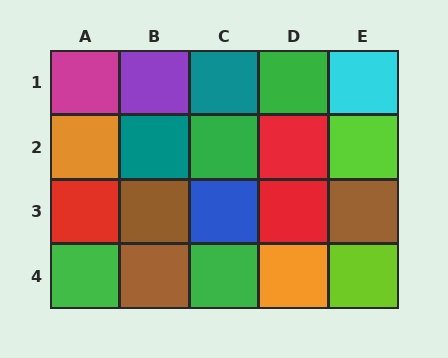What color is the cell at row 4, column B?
Brown.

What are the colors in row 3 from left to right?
Red, brown, blue, red, brown.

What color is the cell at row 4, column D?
Orange.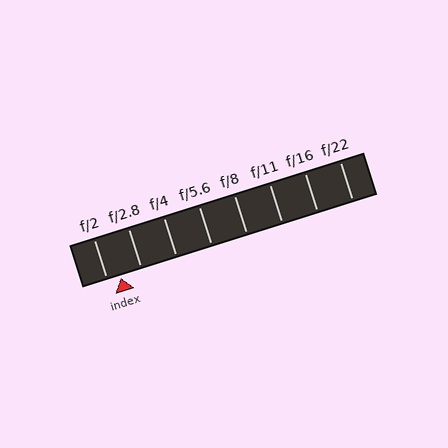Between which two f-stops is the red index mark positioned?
The index mark is between f/2 and f/2.8.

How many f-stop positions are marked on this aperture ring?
There are 8 f-stop positions marked.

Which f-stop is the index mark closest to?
The index mark is closest to f/2.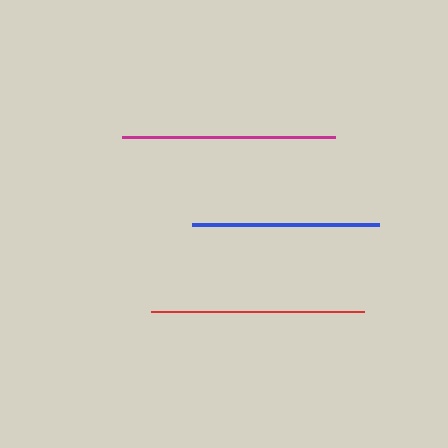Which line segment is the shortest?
The blue line is the shortest at approximately 187 pixels.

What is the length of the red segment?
The red segment is approximately 212 pixels long.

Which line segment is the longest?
The magenta line is the longest at approximately 213 pixels.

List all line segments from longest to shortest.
From longest to shortest: magenta, red, blue.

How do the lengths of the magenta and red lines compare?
The magenta and red lines are approximately the same length.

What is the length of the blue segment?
The blue segment is approximately 187 pixels long.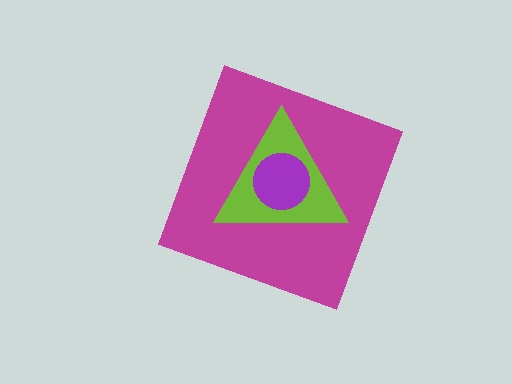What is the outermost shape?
The magenta diamond.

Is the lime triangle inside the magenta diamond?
Yes.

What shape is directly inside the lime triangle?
The purple circle.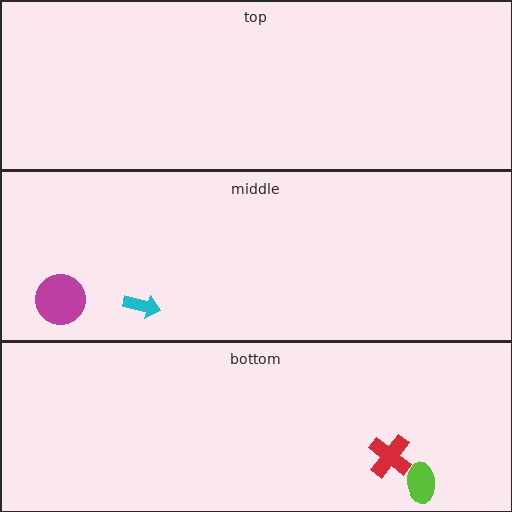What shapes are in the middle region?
The cyan arrow, the magenta circle.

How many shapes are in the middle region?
2.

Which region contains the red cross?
The bottom region.